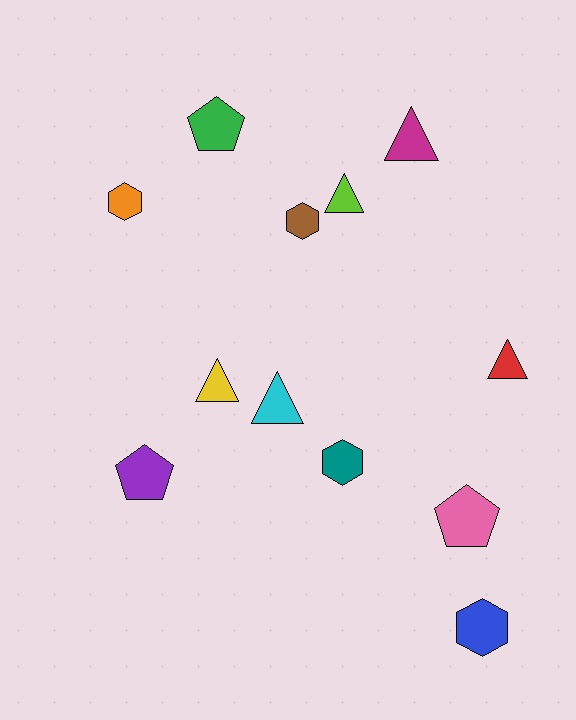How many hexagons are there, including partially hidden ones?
There are 4 hexagons.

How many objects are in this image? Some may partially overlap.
There are 12 objects.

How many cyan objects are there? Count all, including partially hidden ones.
There is 1 cyan object.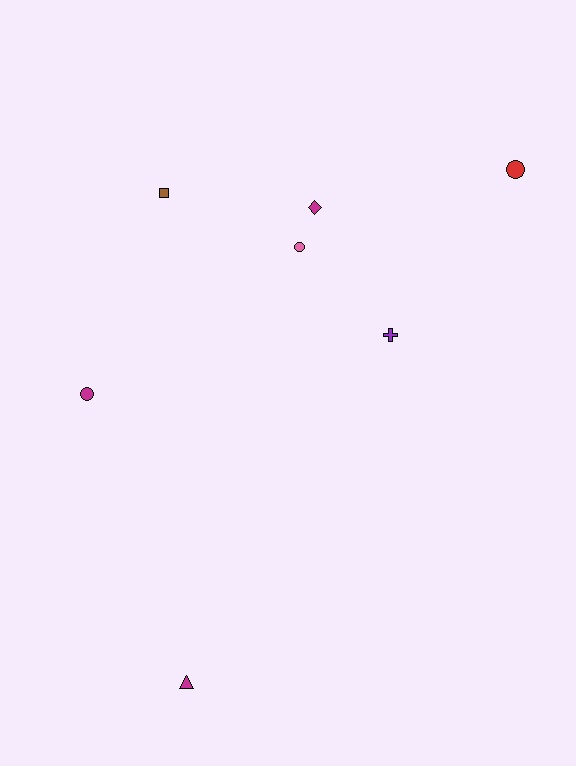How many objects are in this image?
There are 7 objects.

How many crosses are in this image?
There is 1 cross.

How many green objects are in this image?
There are no green objects.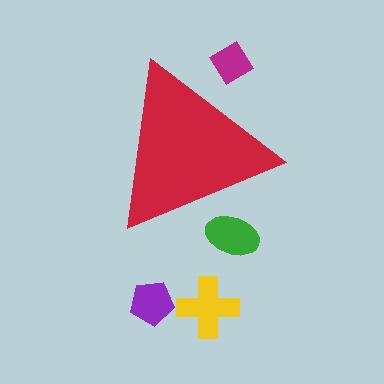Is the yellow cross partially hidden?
No, the yellow cross is fully visible.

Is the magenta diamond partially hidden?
Yes, the magenta diamond is partially hidden behind the red triangle.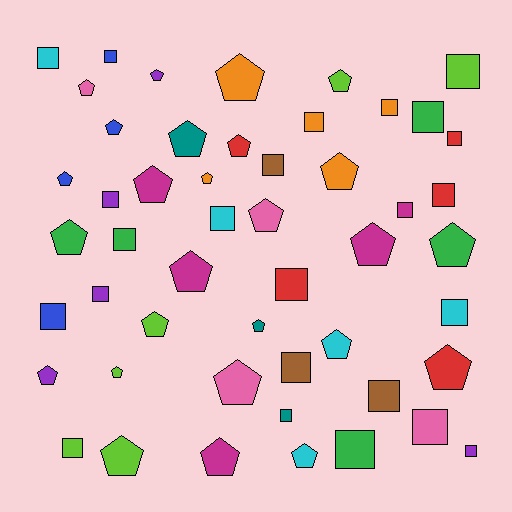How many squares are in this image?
There are 24 squares.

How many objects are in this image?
There are 50 objects.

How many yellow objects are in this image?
There are no yellow objects.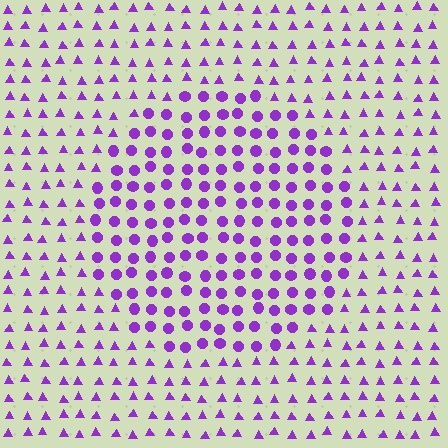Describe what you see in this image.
The image is filled with small purple elements arranged in a uniform grid. A circle-shaped region contains circles, while the surrounding area contains triangles. The boundary is defined purely by the change in element shape.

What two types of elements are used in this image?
The image uses circles inside the circle region and triangles outside it.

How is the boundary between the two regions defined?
The boundary is defined by a change in element shape: circles inside vs. triangles outside. All elements share the same color and spacing.